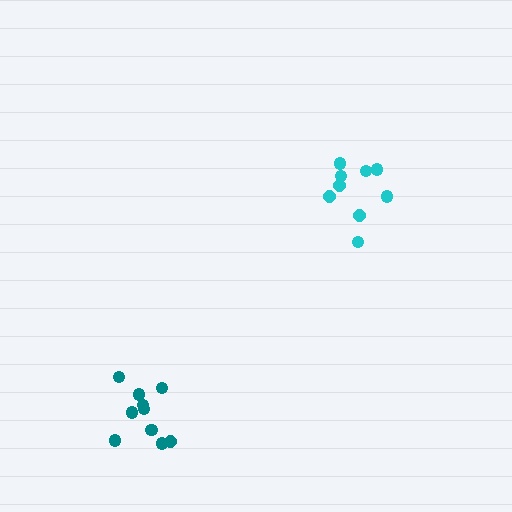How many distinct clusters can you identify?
There are 2 distinct clusters.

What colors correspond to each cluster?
The clusters are colored: cyan, teal.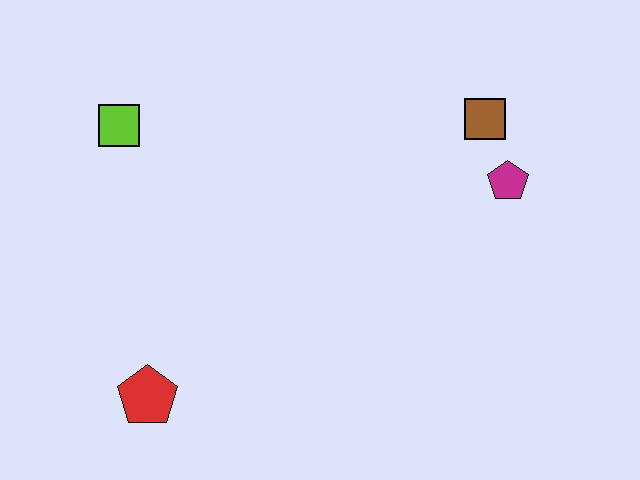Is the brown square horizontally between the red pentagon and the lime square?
No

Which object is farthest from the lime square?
The magenta pentagon is farthest from the lime square.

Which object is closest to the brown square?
The magenta pentagon is closest to the brown square.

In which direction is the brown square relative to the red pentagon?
The brown square is to the right of the red pentagon.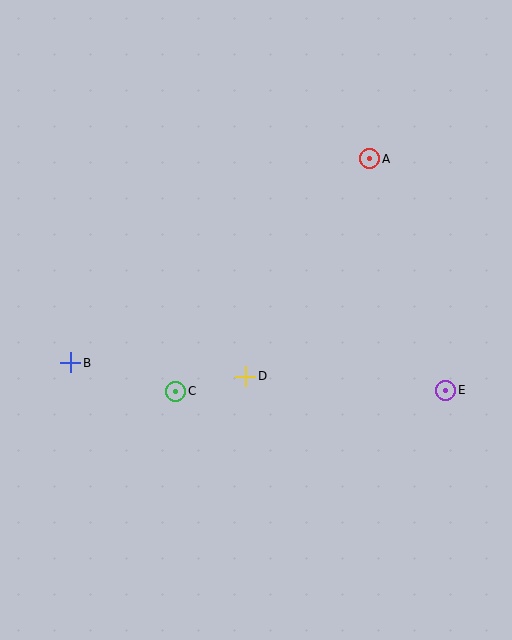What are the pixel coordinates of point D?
Point D is at (246, 376).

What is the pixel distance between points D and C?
The distance between D and C is 71 pixels.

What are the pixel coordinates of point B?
Point B is at (71, 363).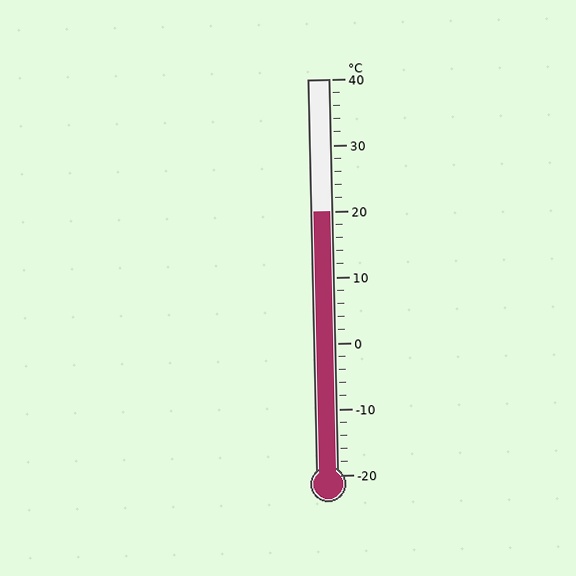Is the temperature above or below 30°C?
The temperature is below 30°C.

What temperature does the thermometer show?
The thermometer shows approximately 20°C.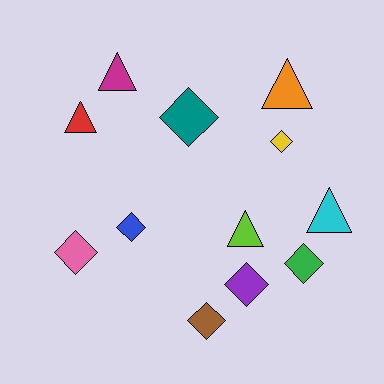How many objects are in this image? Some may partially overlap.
There are 12 objects.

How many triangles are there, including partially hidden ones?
There are 5 triangles.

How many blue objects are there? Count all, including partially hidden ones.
There is 1 blue object.